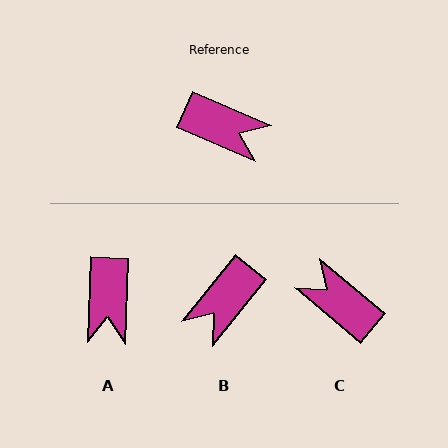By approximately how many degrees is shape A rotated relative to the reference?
Approximately 69 degrees clockwise.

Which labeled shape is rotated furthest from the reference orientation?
C, about 163 degrees away.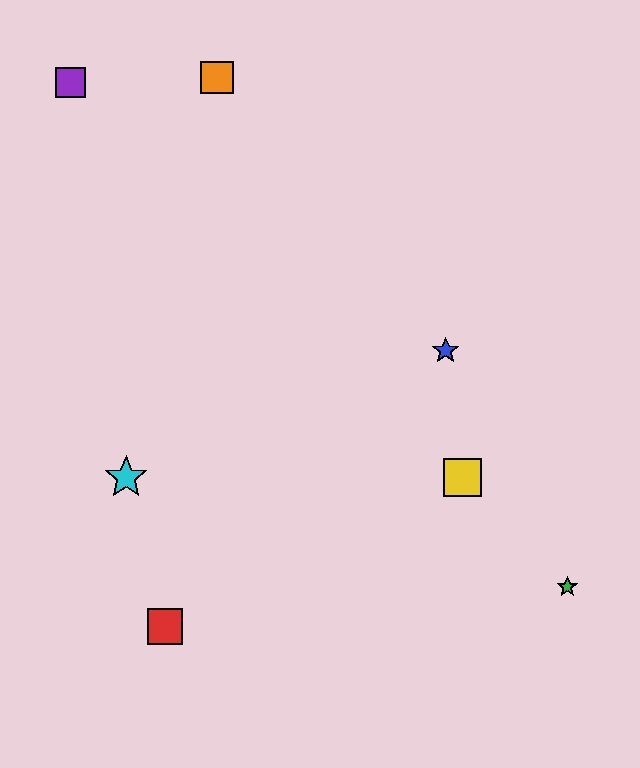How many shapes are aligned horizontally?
2 shapes (the yellow square, the cyan star) are aligned horizontally.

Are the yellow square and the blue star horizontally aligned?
No, the yellow square is at y≈477 and the blue star is at y≈351.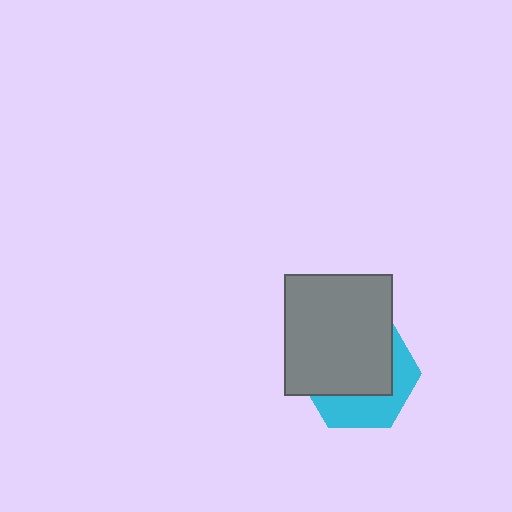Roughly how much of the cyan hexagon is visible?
A small part of it is visible (roughly 37%).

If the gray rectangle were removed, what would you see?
You would see the complete cyan hexagon.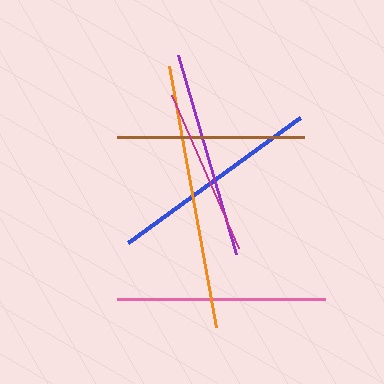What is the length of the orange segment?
The orange segment is approximately 266 pixels long.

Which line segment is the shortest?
The magenta line is the shortest at approximately 168 pixels.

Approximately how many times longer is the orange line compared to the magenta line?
The orange line is approximately 1.6 times the length of the magenta line.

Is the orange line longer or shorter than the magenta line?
The orange line is longer than the magenta line.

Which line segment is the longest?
The orange line is the longest at approximately 266 pixels.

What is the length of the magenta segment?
The magenta segment is approximately 168 pixels long.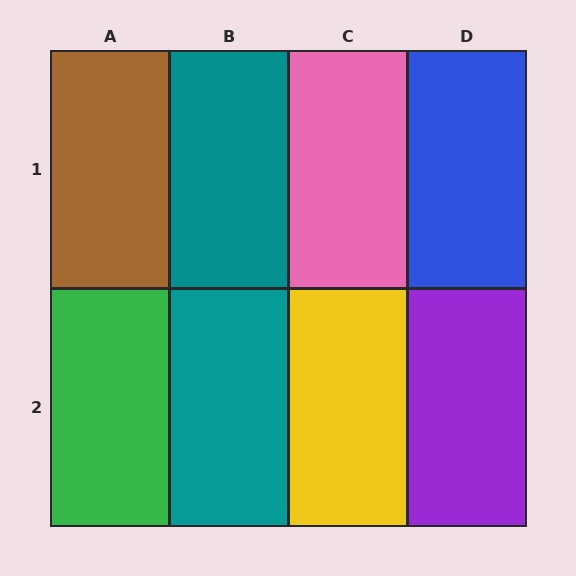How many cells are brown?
1 cell is brown.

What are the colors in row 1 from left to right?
Brown, teal, pink, blue.